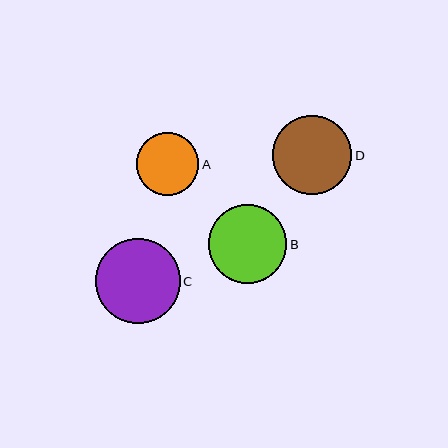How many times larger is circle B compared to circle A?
Circle B is approximately 1.3 times the size of circle A.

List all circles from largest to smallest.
From largest to smallest: C, D, B, A.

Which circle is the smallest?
Circle A is the smallest with a size of approximately 62 pixels.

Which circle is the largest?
Circle C is the largest with a size of approximately 84 pixels.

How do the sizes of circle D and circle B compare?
Circle D and circle B are approximately the same size.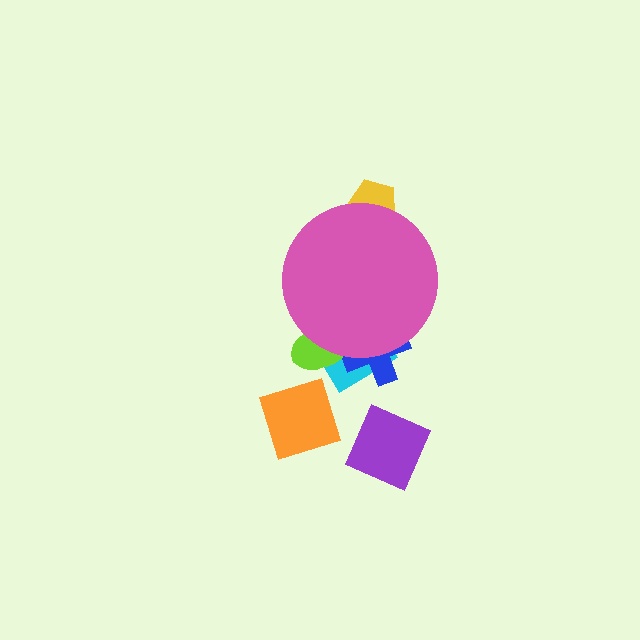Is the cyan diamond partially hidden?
Yes, the cyan diamond is partially hidden behind the pink circle.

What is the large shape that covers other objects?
A pink circle.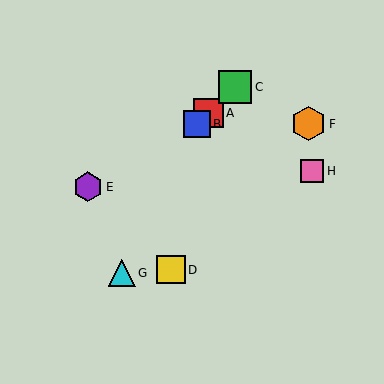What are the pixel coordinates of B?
Object B is at (197, 124).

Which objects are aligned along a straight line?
Objects A, B, C are aligned along a straight line.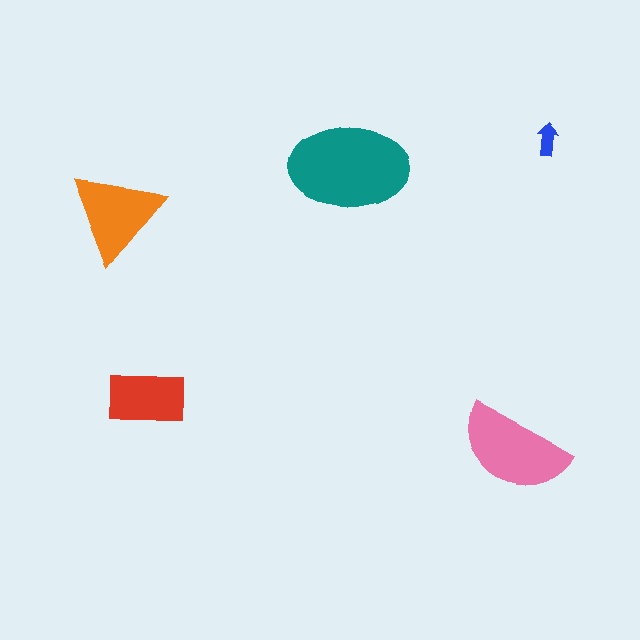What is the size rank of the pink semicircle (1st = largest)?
2nd.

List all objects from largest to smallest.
The teal ellipse, the pink semicircle, the orange triangle, the red rectangle, the blue arrow.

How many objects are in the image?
There are 5 objects in the image.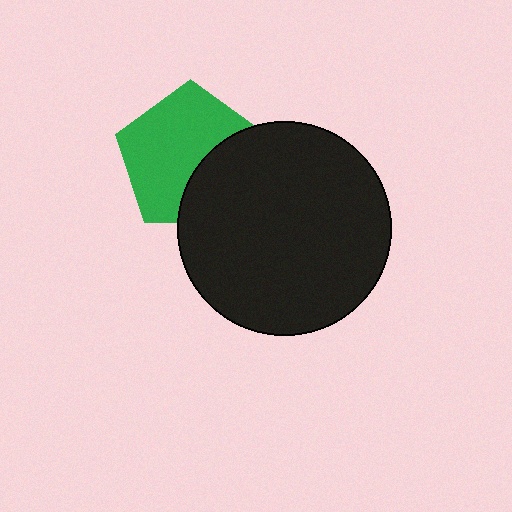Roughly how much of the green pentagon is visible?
About half of it is visible (roughly 65%).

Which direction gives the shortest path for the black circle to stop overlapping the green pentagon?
Moving toward the lower-right gives the shortest separation.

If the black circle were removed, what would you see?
You would see the complete green pentagon.